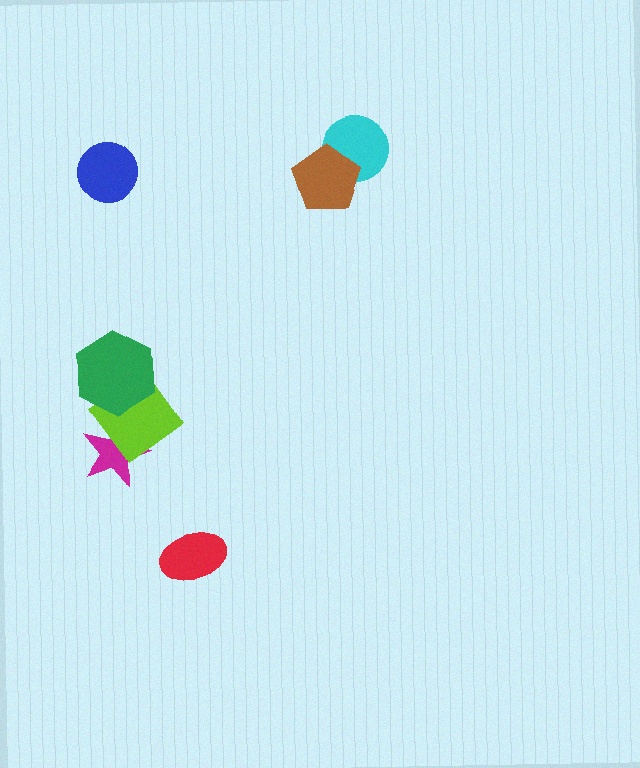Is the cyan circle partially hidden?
Yes, it is partially covered by another shape.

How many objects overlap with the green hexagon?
1 object overlaps with the green hexagon.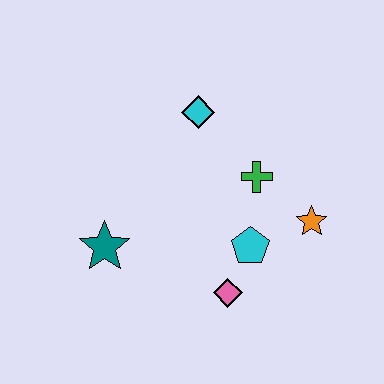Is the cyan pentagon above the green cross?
No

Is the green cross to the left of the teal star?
No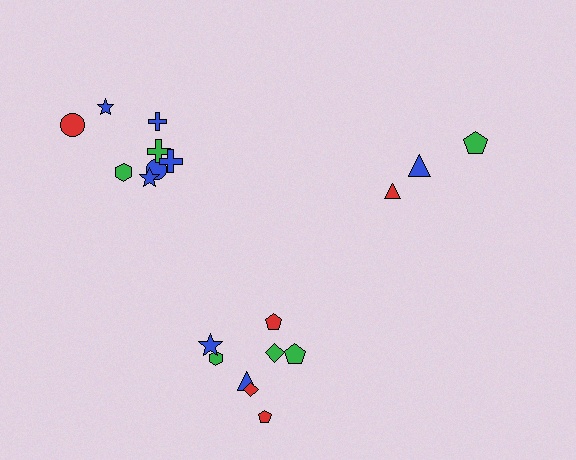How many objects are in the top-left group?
There are 8 objects.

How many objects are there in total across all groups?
There are 19 objects.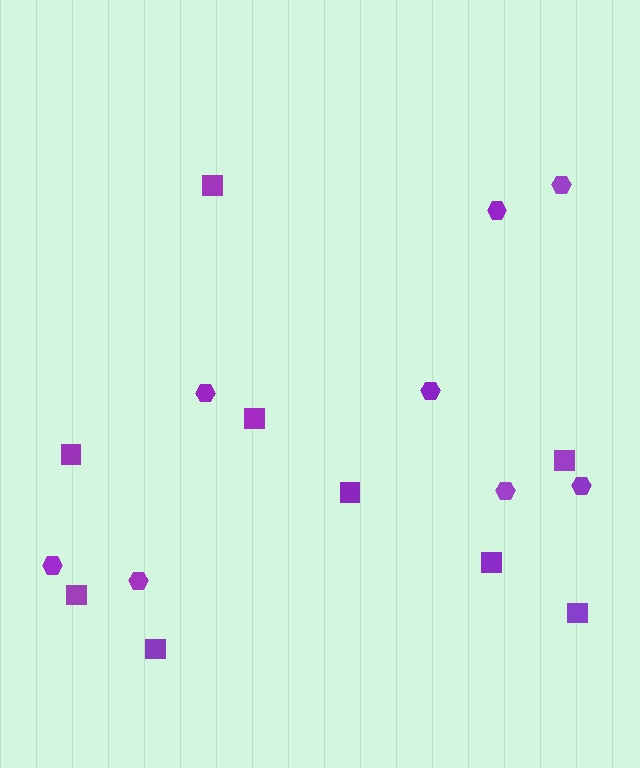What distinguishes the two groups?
There are 2 groups: one group of hexagons (8) and one group of squares (9).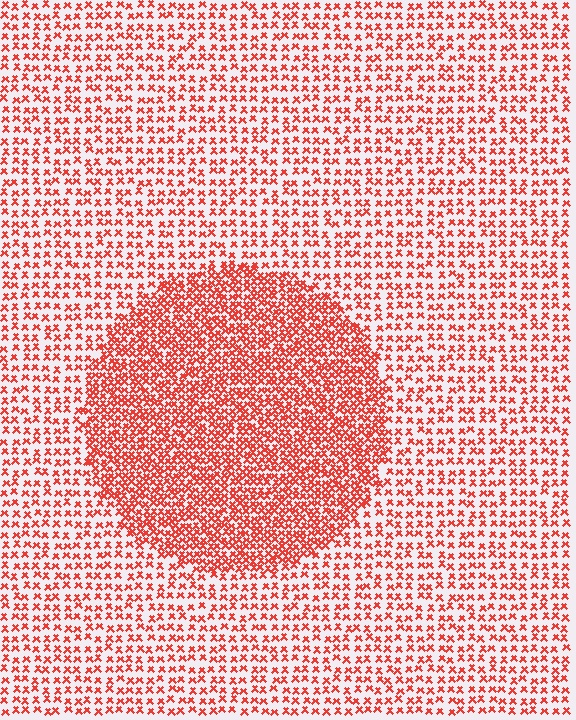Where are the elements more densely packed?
The elements are more densely packed inside the circle boundary.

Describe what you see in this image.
The image contains small red elements arranged at two different densities. A circle-shaped region is visible where the elements are more densely packed than the surrounding area.